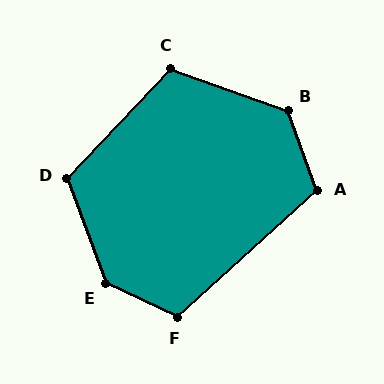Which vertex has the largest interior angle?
E, at approximately 135 degrees.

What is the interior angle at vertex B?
Approximately 130 degrees (obtuse).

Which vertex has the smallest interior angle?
A, at approximately 112 degrees.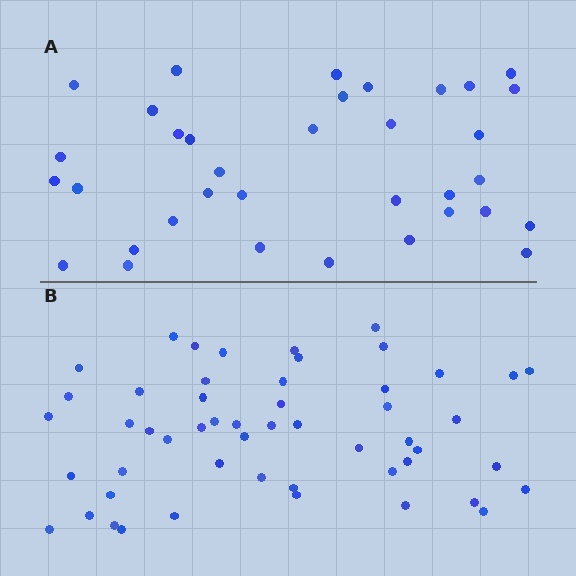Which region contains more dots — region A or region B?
Region B (the bottom region) has more dots.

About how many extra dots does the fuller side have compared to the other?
Region B has approximately 15 more dots than region A.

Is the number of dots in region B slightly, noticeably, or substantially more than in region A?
Region B has substantially more. The ratio is roughly 1.5 to 1.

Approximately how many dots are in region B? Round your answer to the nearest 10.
About 50 dots. (The exact count is 52, which rounds to 50.)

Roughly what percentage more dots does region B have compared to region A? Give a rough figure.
About 50% more.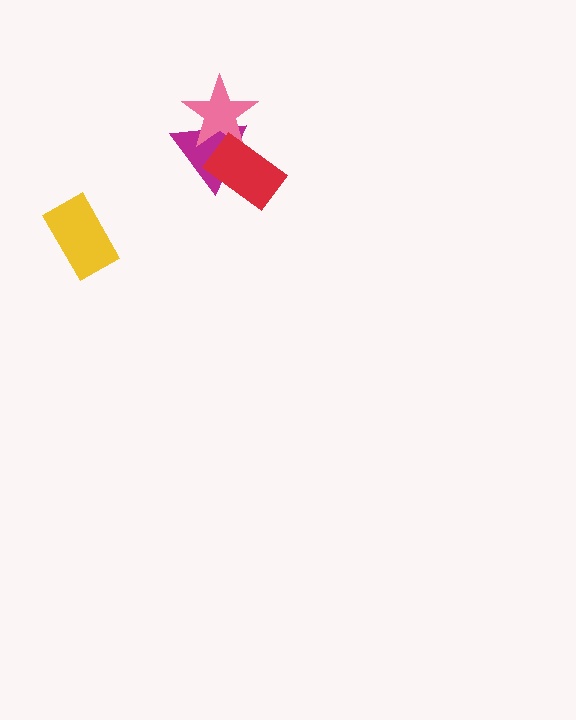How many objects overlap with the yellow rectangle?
0 objects overlap with the yellow rectangle.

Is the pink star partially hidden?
Yes, it is partially covered by another shape.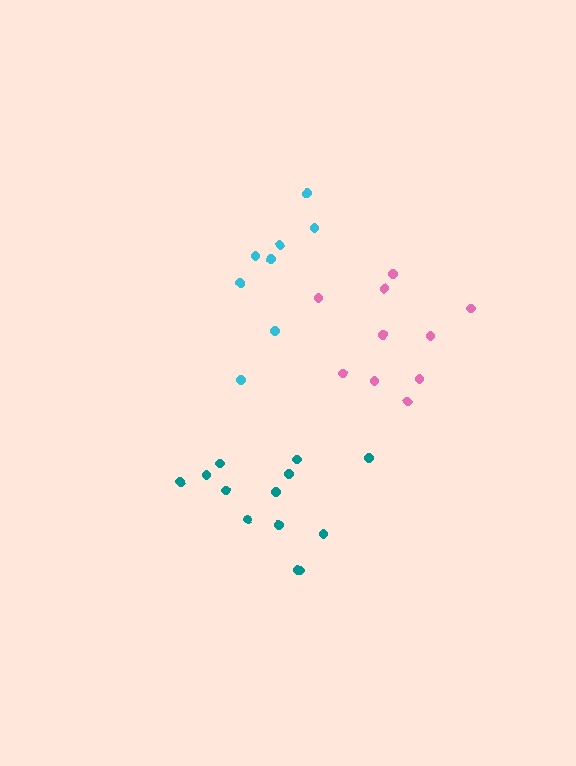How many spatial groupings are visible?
There are 3 spatial groupings.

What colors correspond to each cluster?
The clusters are colored: cyan, teal, pink.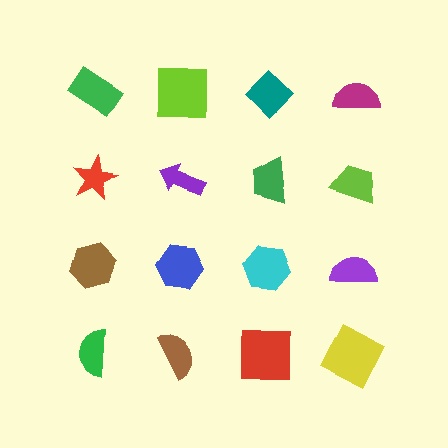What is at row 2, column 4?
A lime trapezoid.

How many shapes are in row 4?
4 shapes.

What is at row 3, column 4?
A purple semicircle.